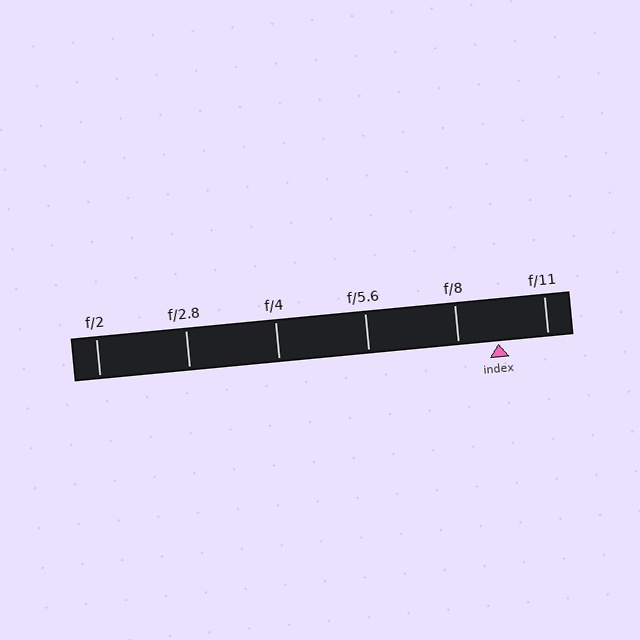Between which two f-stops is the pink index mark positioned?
The index mark is between f/8 and f/11.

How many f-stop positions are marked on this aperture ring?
There are 6 f-stop positions marked.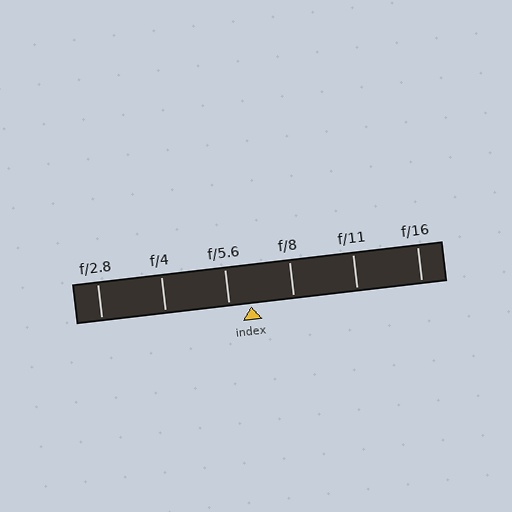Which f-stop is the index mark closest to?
The index mark is closest to f/5.6.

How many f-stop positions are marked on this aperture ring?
There are 6 f-stop positions marked.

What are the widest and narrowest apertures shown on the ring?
The widest aperture shown is f/2.8 and the narrowest is f/16.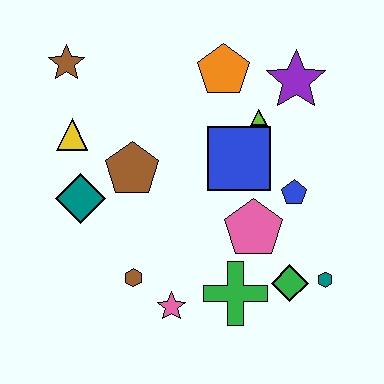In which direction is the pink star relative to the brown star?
The pink star is below the brown star.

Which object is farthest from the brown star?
The teal hexagon is farthest from the brown star.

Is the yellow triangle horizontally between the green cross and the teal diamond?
No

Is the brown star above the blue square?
Yes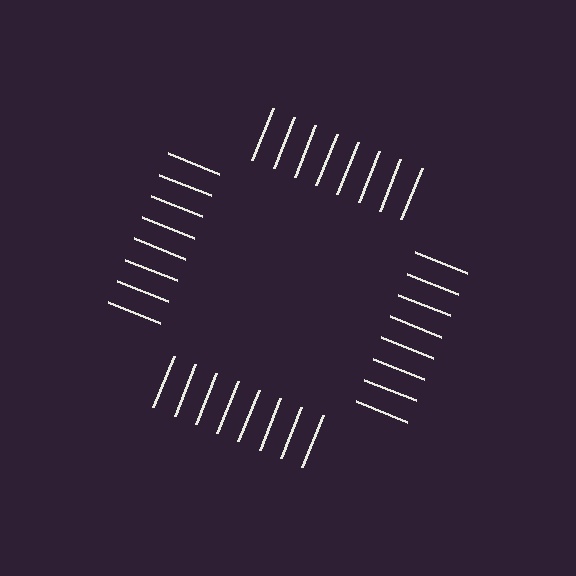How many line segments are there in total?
32 — 8 along each of the 4 edges.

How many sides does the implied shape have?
4 sides — the line-ends trace a square.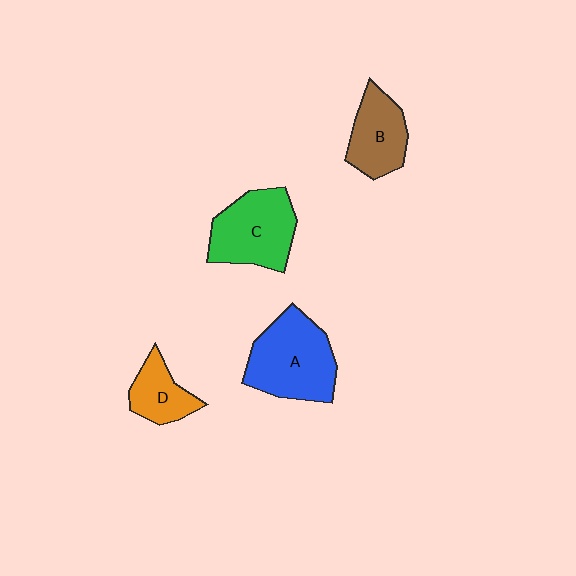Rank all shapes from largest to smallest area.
From largest to smallest: A (blue), C (green), B (brown), D (orange).